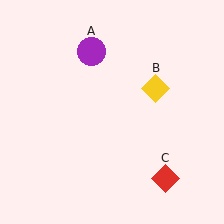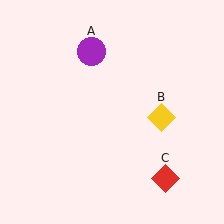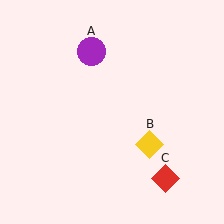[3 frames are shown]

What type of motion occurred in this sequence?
The yellow diamond (object B) rotated clockwise around the center of the scene.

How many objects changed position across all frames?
1 object changed position: yellow diamond (object B).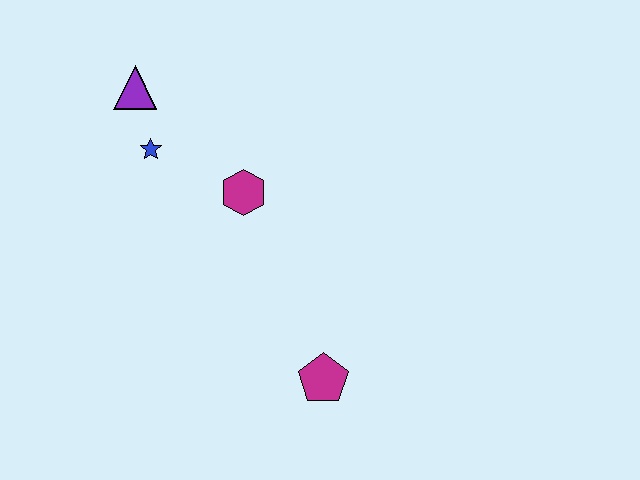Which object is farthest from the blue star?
The magenta pentagon is farthest from the blue star.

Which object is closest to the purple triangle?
The blue star is closest to the purple triangle.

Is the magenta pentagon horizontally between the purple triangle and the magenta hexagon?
No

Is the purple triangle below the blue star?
No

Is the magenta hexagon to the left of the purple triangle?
No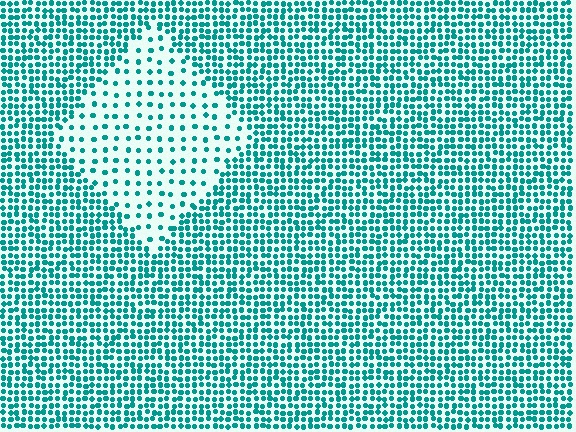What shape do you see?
I see a diamond.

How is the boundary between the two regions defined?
The boundary is defined by a change in element density (approximately 2.6x ratio). All elements are the same color, size, and shape.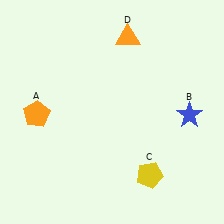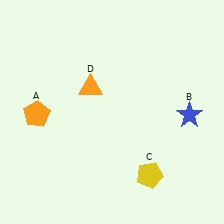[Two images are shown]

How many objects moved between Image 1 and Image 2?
1 object moved between the two images.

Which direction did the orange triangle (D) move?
The orange triangle (D) moved down.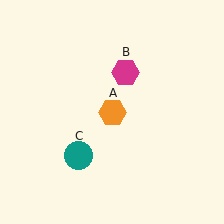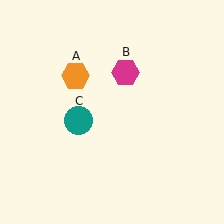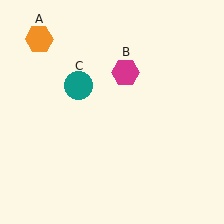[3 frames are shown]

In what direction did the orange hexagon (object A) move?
The orange hexagon (object A) moved up and to the left.